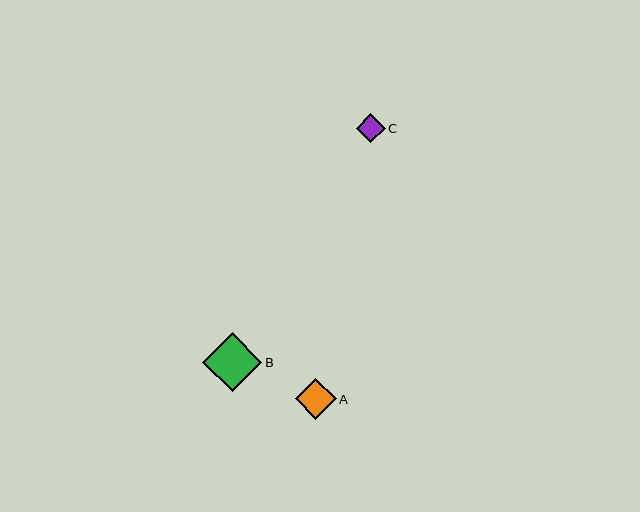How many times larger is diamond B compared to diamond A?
Diamond B is approximately 1.5 times the size of diamond A.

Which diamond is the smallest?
Diamond C is the smallest with a size of approximately 29 pixels.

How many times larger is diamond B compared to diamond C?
Diamond B is approximately 2.0 times the size of diamond C.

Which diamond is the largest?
Diamond B is the largest with a size of approximately 59 pixels.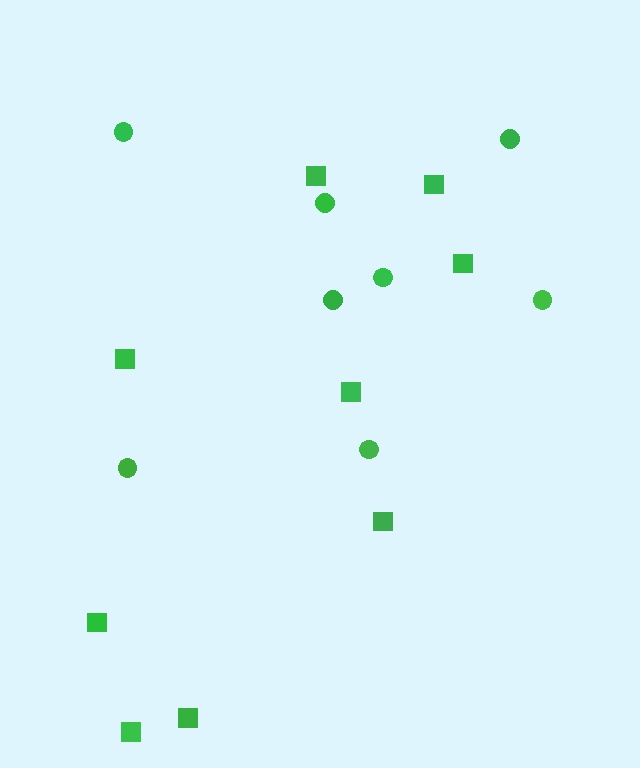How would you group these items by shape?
There are 2 groups: one group of circles (8) and one group of squares (9).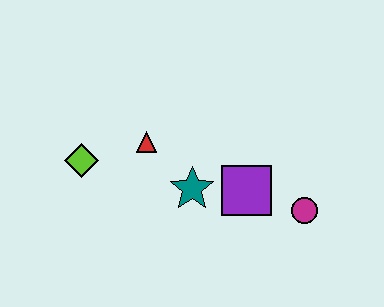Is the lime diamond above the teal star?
Yes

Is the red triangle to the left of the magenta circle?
Yes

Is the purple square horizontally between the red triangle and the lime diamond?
No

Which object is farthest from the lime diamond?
The magenta circle is farthest from the lime diamond.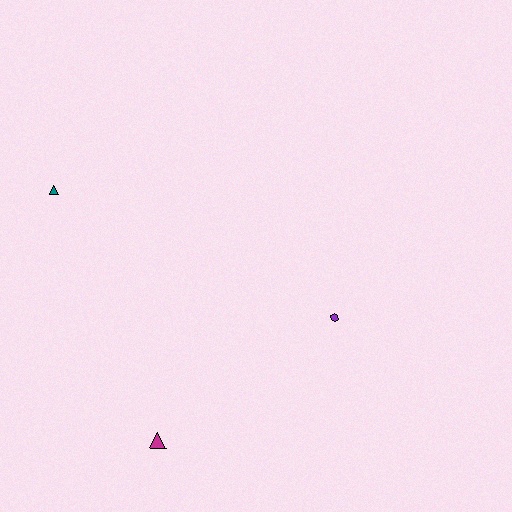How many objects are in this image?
There are 3 objects.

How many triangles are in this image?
There are 2 triangles.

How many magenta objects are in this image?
There is 1 magenta object.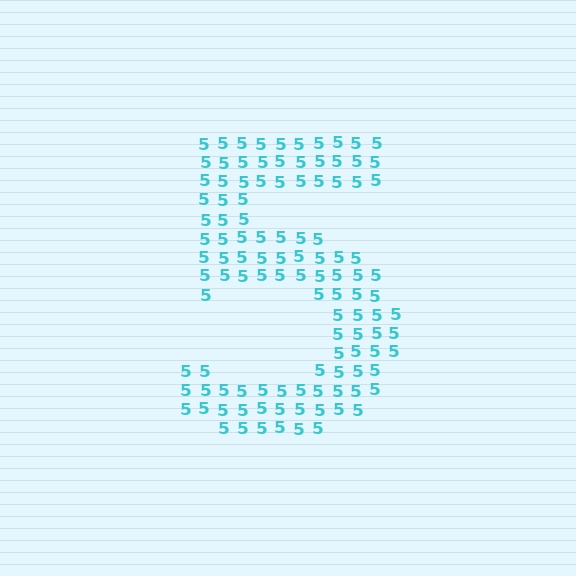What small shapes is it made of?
It is made of small digit 5's.